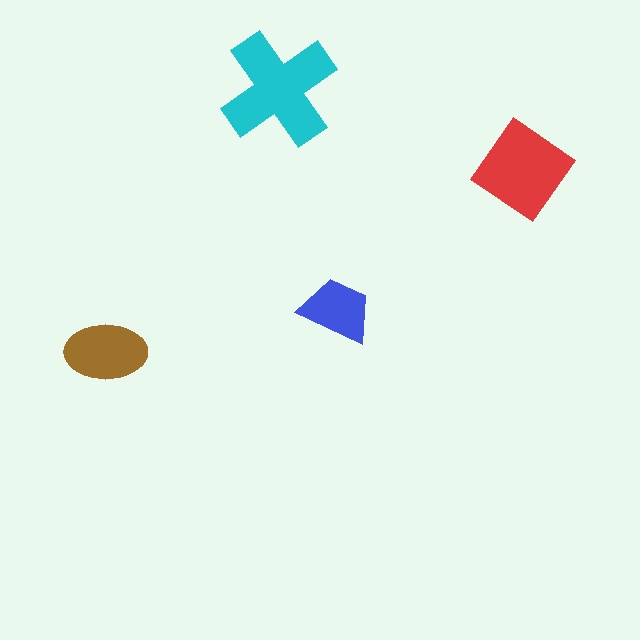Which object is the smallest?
The blue trapezoid.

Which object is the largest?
The cyan cross.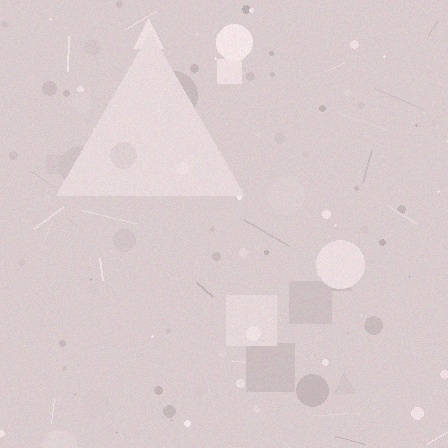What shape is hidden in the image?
A triangle is hidden in the image.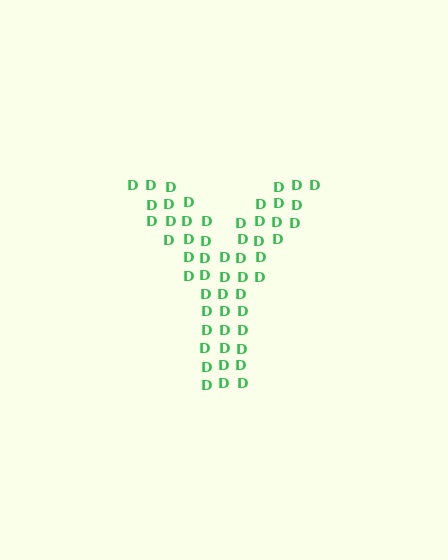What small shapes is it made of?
It is made of small letter D's.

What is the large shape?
The large shape is the letter Y.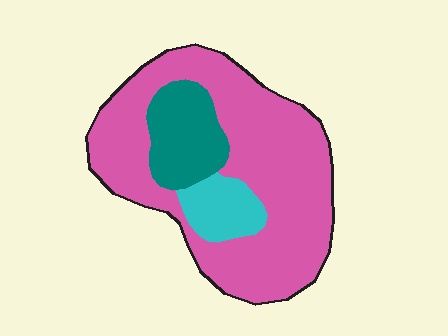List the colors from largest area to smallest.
From largest to smallest: pink, teal, cyan.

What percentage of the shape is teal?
Teal takes up about one sixth (1/6) of the shape.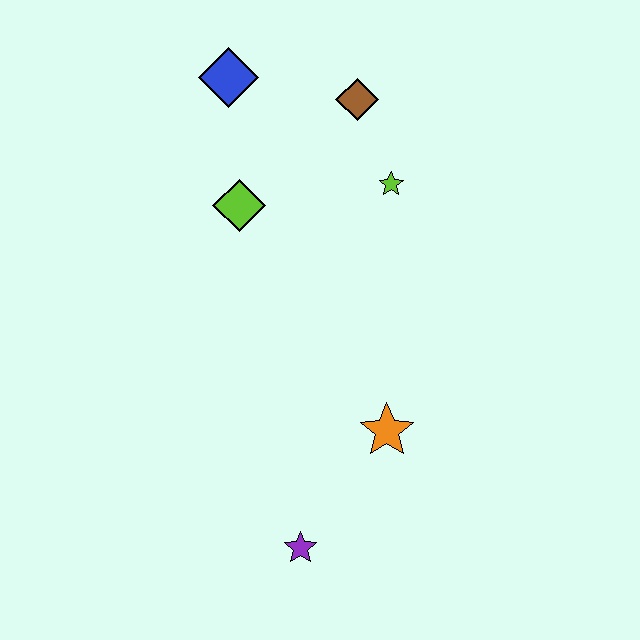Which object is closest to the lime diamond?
The blue diamond is closest to the lime diamond.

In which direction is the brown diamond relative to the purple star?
The brown diamond is above the purple star.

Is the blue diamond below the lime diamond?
No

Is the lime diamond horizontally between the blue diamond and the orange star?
Yes